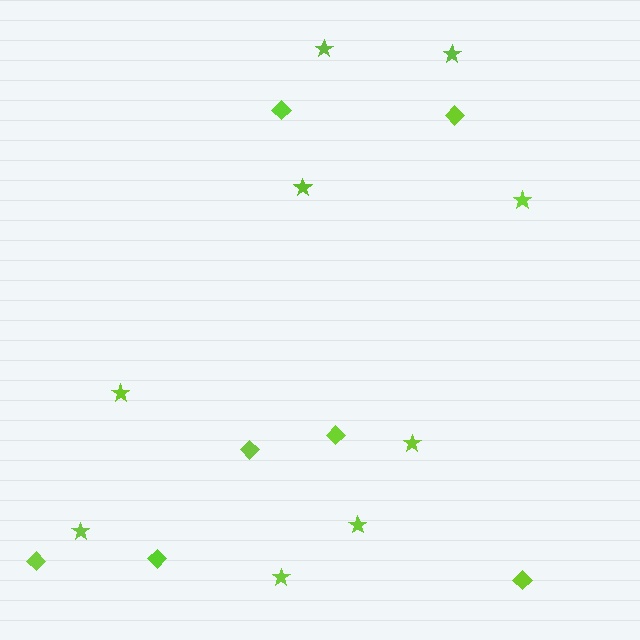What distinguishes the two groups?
There are 2 groups: one group of diamonds (7) and one group of stars (9).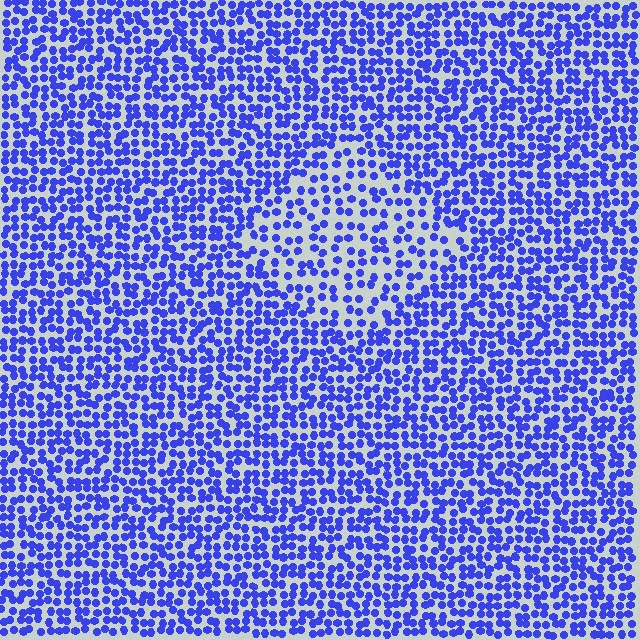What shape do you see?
I see a diamond.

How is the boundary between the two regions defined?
The boundary is defined by a change in element density (approximately 1.7x ratio). All elements are the same color, size, and shape.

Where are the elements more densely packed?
The elements are more densely packed outside the diamond boundary.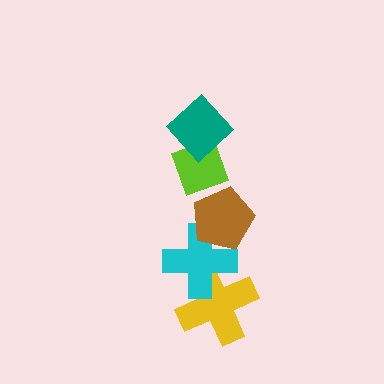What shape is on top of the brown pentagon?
The lime diamond is on top of the brown pentagon.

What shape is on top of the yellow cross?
The cyan cross is on top of the yellow cross.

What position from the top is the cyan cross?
The cyan cross is 4th from the top.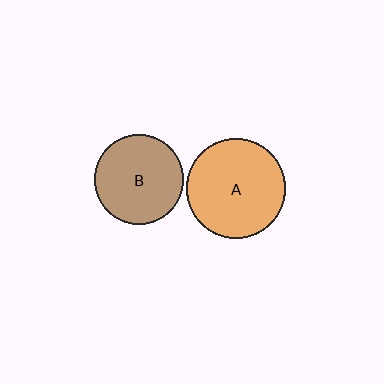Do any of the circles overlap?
No, none of the circles overlap.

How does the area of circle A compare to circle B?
Approximately 1.2 times.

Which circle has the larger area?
Circle A (orange).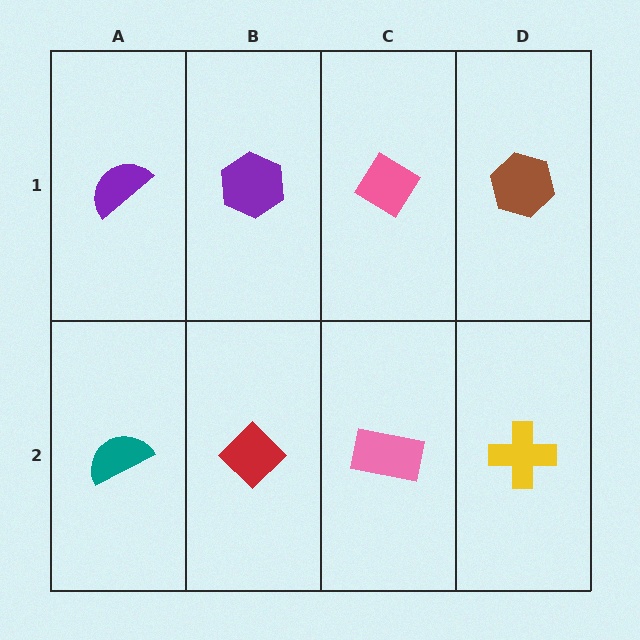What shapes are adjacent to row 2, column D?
A brown hexagon (row 1, column D), a pink rectangle (row 2, column C).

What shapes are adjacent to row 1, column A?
A teal semicircle (row 2, column A), a purple hexagon (row 1, column B).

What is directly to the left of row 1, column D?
A pink diamond.